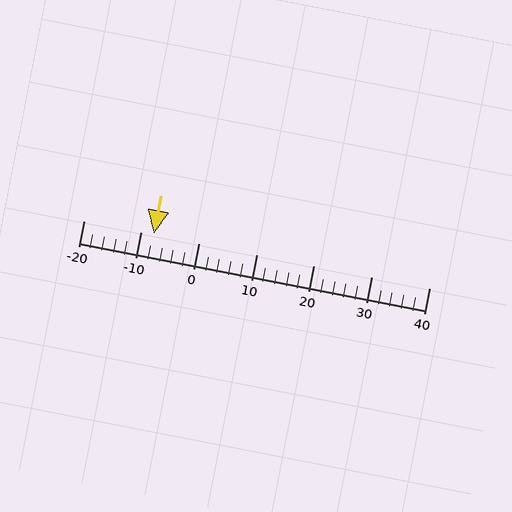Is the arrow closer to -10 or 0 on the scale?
The arrow is closer to -10.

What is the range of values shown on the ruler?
The ruler shows values from -20 to 40.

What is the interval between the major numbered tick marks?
The major tick marks are spaced 10 units apart.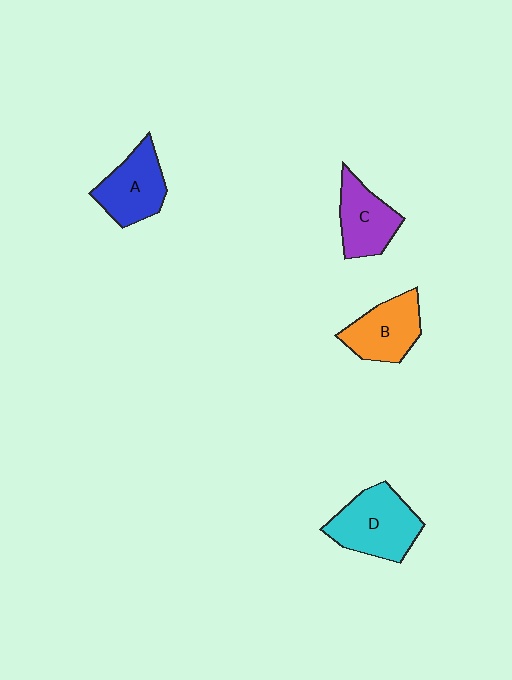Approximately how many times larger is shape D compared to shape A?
Approximately 1.2 times.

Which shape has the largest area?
Shape D (cyan).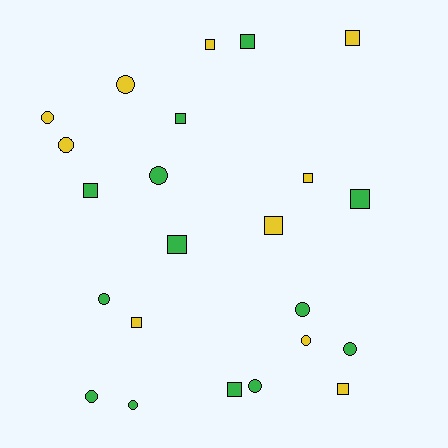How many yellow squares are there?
There are 6 yellow squares.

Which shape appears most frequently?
Square, with 12 objects.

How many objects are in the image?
There are 23 objects.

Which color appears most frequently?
Green, with 13 objects.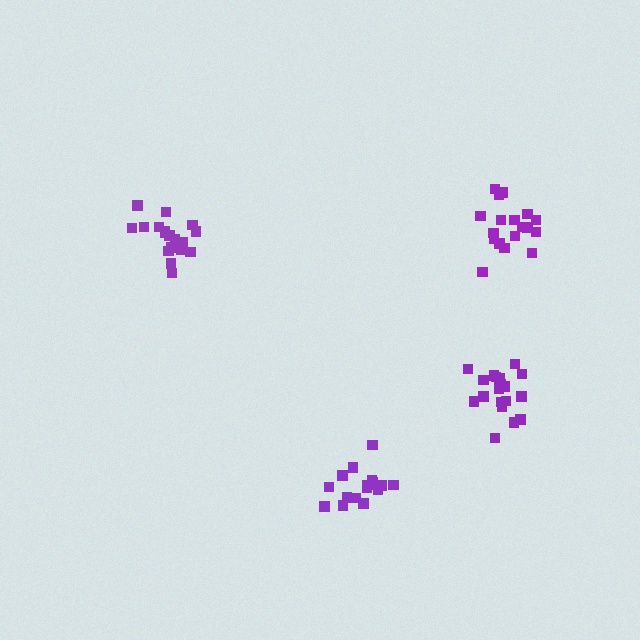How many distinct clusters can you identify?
There are 4 distinct clusters.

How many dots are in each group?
Group 1: 19 dots, Group 2: 18 dots, Group 3: 18 dots, Group 4: 16 dots (71 total).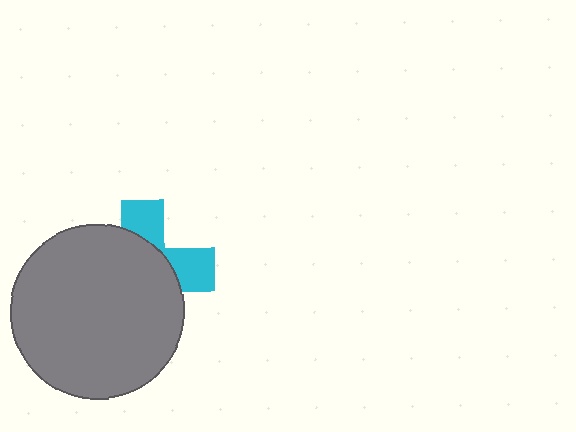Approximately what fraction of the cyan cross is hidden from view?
Roughly 67% of the cyan cross is hidden behind the gray circle.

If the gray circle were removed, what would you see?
You would see the complete cyan cross.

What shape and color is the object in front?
The object in front is a gray circle.